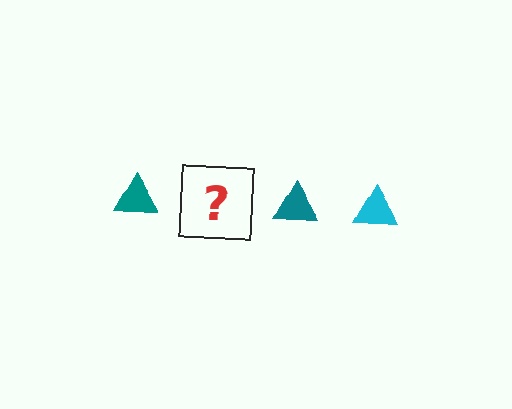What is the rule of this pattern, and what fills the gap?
The rule is that the pattern cycles through teal, cyan triangles. The gap should be filled with a cyan triangle.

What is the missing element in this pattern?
The missing element is a cyan triangle.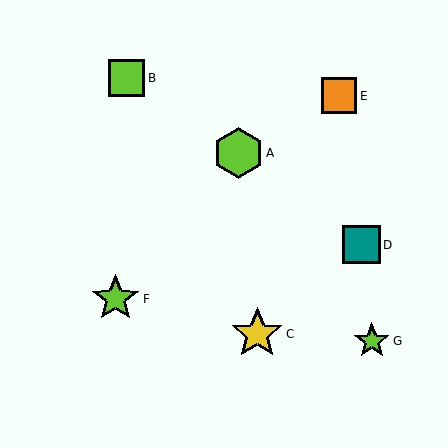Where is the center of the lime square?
The center of the lime square is at (126, 78).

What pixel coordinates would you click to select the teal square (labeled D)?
Click at (362, 245) to select the teal square D.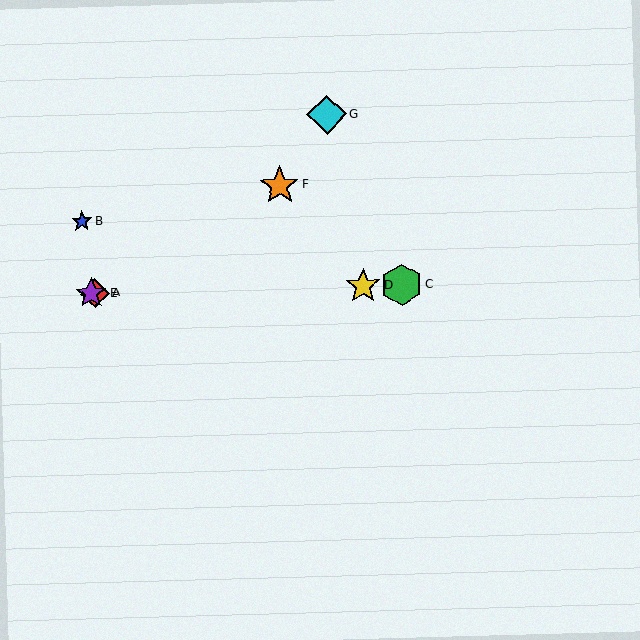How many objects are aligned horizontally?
4 objects (A, C, D, E) are aligned horizontally.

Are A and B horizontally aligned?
No, A is at y≈293 and B is at y≈221.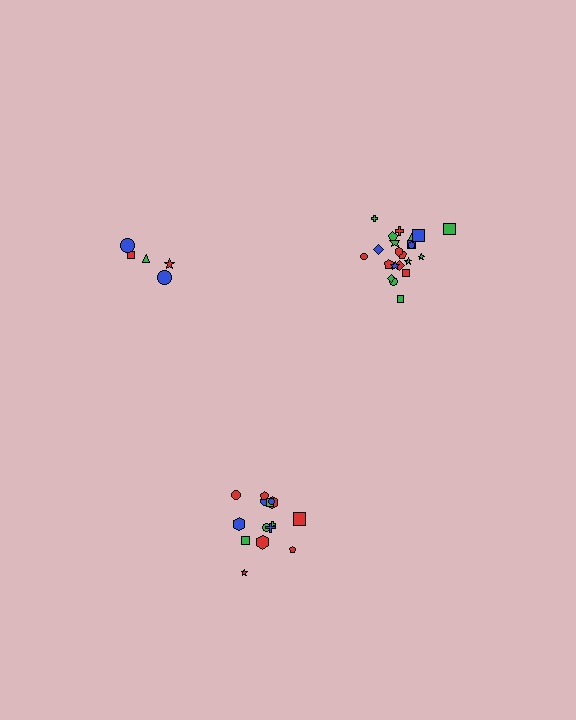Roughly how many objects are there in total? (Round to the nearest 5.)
Roughly 40 objects in total.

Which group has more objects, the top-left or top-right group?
The top-right group.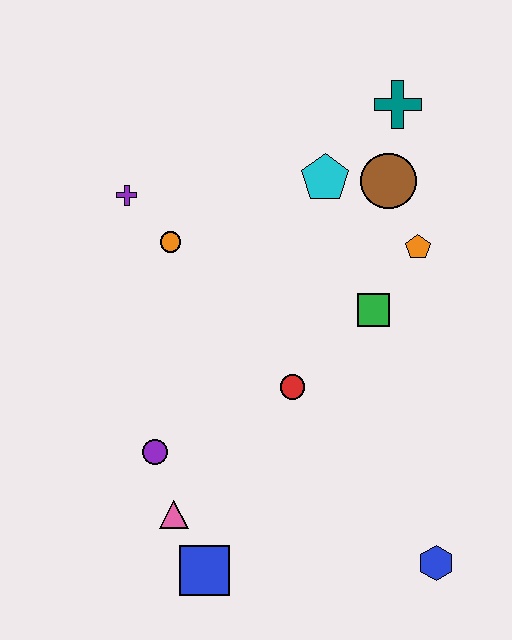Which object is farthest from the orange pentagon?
The blue square is farthest from the orange pentagon.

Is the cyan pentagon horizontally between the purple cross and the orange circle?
No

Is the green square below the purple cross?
Yes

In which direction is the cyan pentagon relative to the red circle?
The cyan pentagon is above the red circle.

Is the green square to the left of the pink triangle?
No